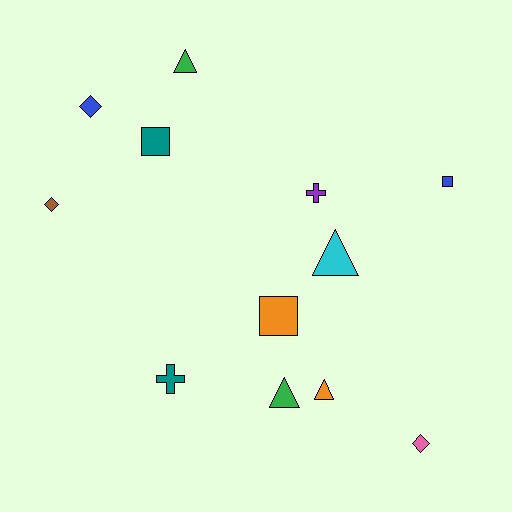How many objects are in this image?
There are 12 objects.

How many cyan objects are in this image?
There is 1 cyan object.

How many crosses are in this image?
There are 2 crosses.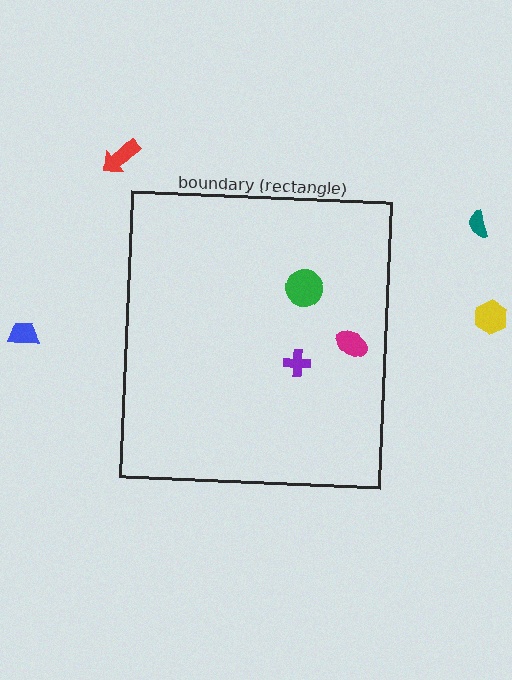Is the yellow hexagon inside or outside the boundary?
Outside.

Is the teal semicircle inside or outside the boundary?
Outside.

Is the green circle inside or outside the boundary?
Inside.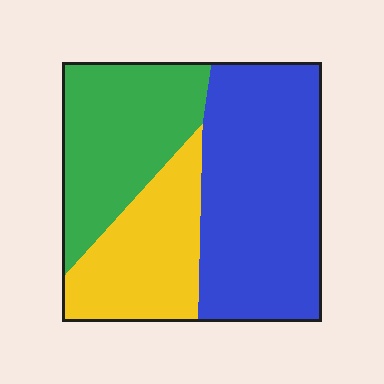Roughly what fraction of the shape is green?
Green covers roughly 30% of the shape.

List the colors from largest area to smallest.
From largest to smallest: blue, green, yellow.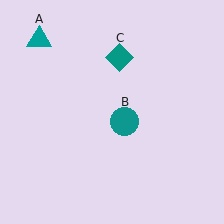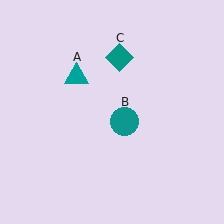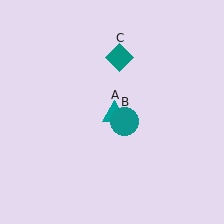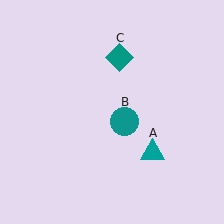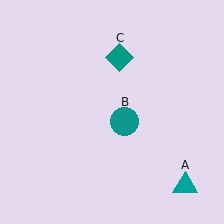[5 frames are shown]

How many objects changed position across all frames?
1 object changed position: teal triangle (object A).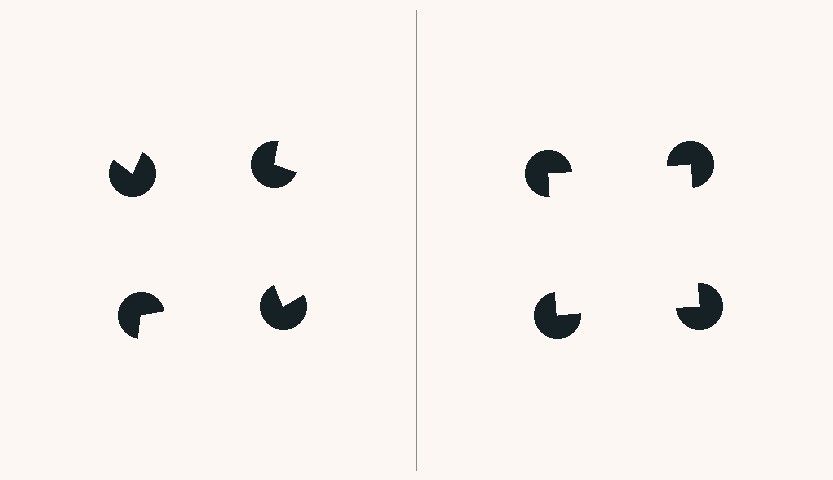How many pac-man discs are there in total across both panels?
8 — 4 on each side.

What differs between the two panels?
The pac-man discs are positioned identically on both sides; only the wedge orientations differ. On the right they align to a square; on the left they are misaligned.